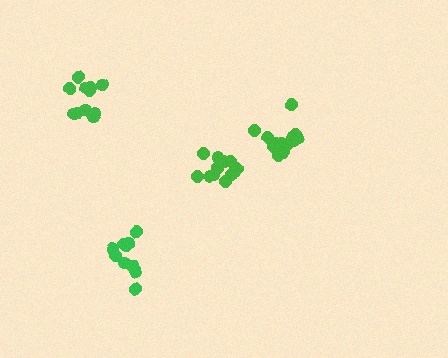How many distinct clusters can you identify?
There are 4 distinct clusters.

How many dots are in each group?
Group 1: 11 dots, Group 2: 11 dots, Group 3: 15 dots, Group 4: 12 dots (49 total).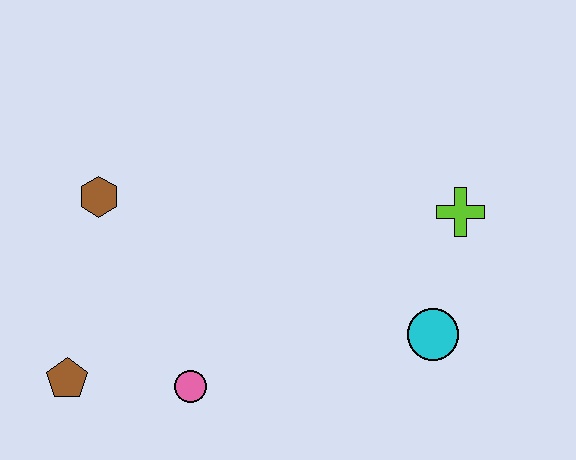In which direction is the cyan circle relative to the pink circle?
The cyan circle is to the right of the pink circle.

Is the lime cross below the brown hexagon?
Yes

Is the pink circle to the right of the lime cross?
No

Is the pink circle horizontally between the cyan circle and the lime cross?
No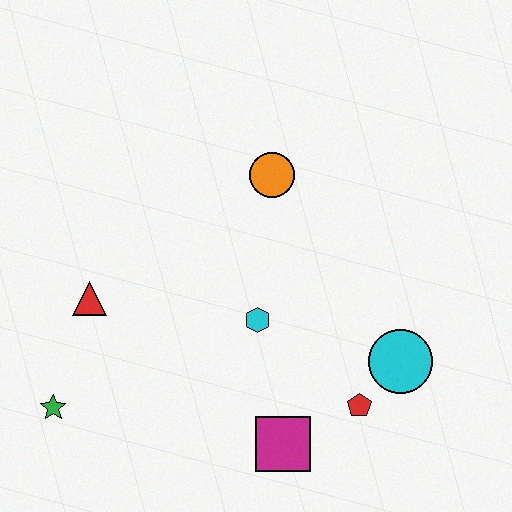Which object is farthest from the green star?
The cyan circle is farthest from the green star.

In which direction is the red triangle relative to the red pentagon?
The red triangle is to the left of the red pentagon.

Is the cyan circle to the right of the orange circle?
Yes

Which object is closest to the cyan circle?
The red pentagon is closest to the cyan circle.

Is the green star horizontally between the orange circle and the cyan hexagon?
No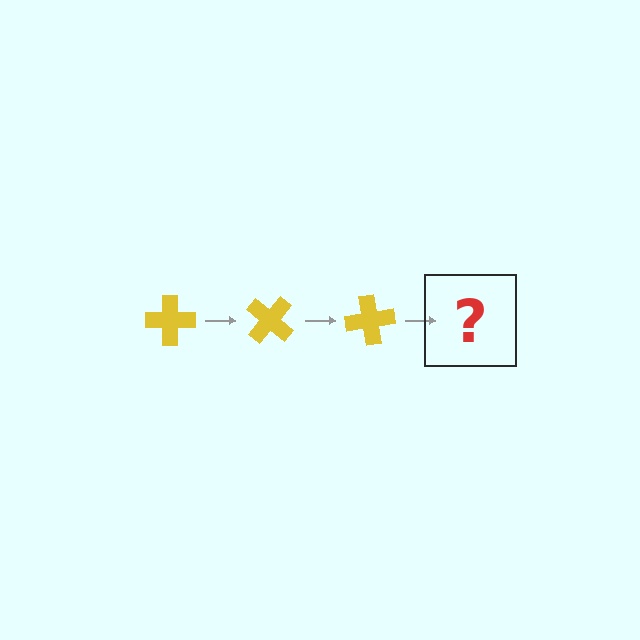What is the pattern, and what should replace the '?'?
The pattern is that the cross rotates 40 degrees each step. The '?' should be a yellow cross rotated 120 degrees.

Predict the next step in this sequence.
The next step is a yellow cross rotated 120 degrees.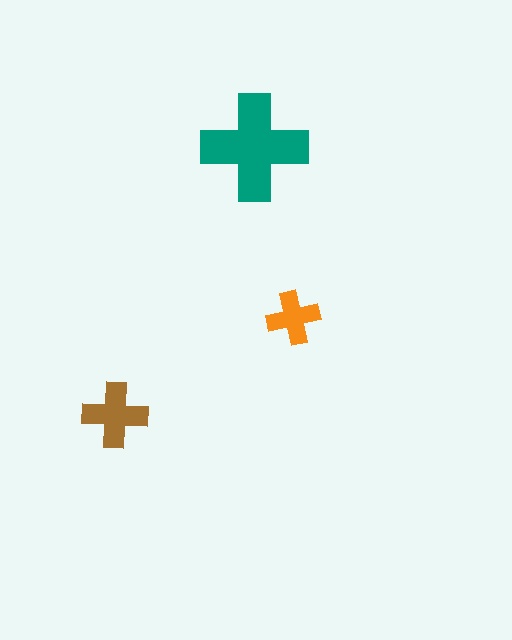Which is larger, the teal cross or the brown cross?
The teal one.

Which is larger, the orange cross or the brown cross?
The brown one.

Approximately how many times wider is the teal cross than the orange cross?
About 2 times wider.